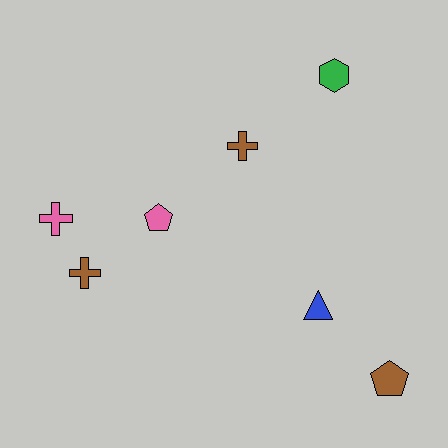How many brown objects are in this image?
There are 3 brown objects.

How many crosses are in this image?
There are 3 crosses.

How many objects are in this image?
There are 7 objects.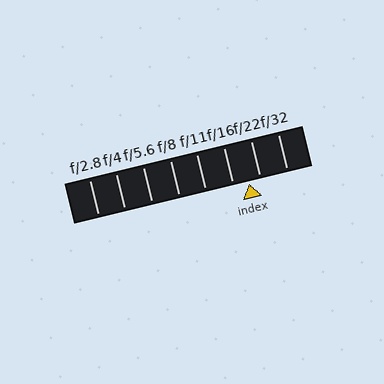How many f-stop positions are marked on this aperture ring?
There are 8 f-stop positions marked.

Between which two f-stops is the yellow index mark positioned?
The index mark is between f/16 and f/22.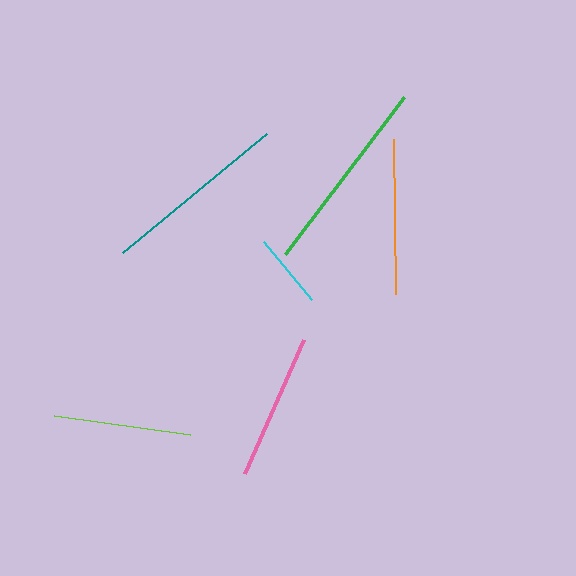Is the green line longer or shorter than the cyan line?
The green line is longer than the cyan line.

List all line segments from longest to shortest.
From longest to shortest: green, teal, orange, pink, lime, cyan.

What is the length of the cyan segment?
The cyan segment is approximately 76 pixels long.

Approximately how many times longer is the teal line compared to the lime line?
The teal line is approximately 1.4 times the length of the lime line.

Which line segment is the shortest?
The cyan line is the shortest at approximately 76 pixels.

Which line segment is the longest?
The green line is the longest at approximately 197 pixels.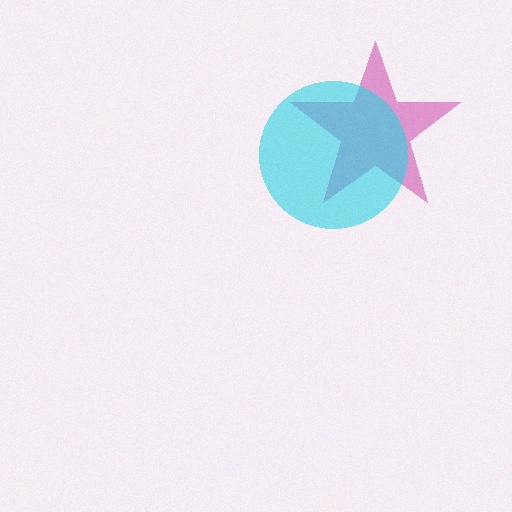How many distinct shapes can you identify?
There are 2 distinct shapes: a magenta star, a cyan circle.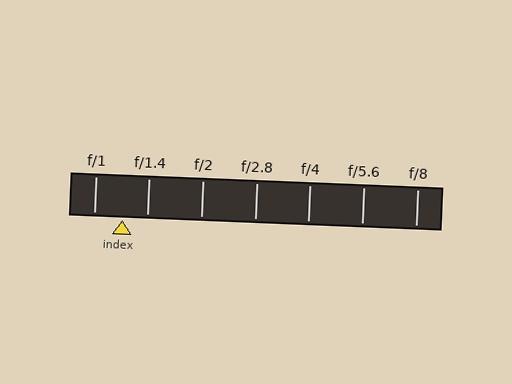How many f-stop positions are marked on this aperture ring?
There are 7 f-stop positions marked.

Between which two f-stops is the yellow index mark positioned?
The index mark is between f/1 and f/1.4.